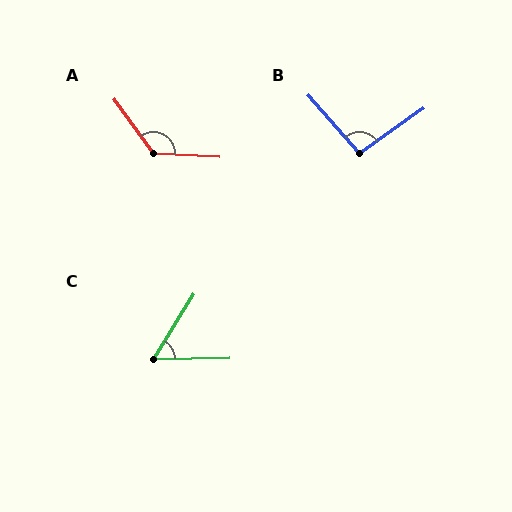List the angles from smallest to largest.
C (58°), B (96°), A (128°).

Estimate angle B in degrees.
Approximately 96 degrees.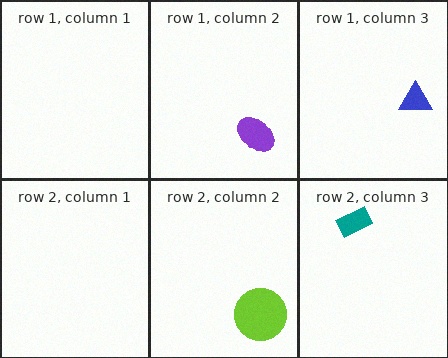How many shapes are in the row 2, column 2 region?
1.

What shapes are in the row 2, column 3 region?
The teal rectangle.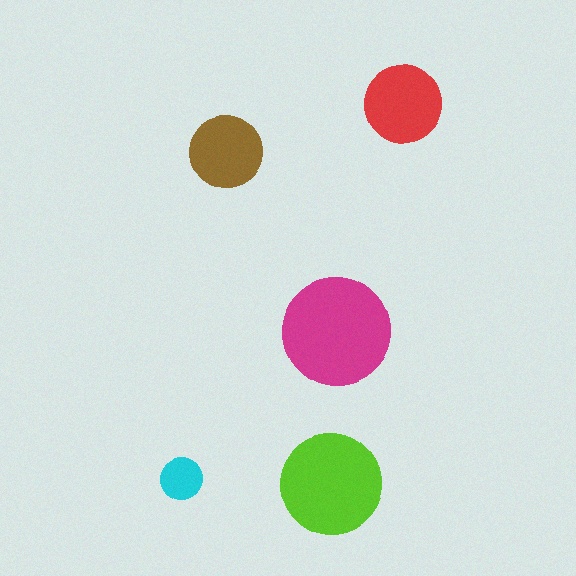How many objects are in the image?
There are 5 objects in the image.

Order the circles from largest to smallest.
the magenta one, the lime one, the red one, the brown one, the cyan one.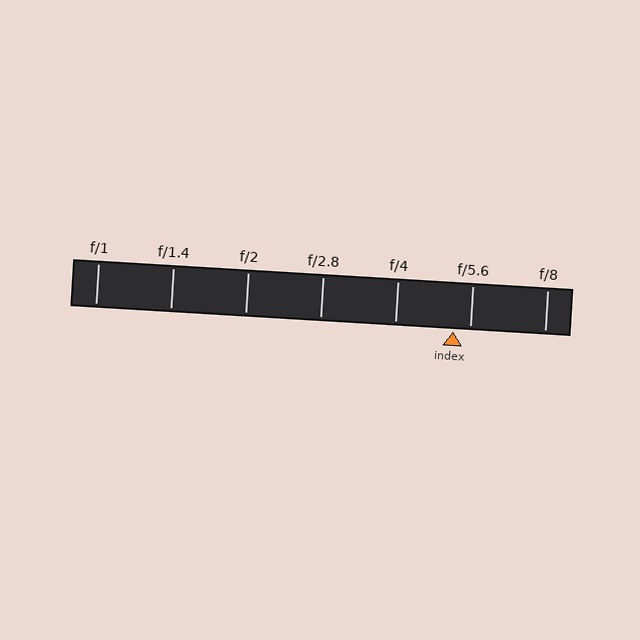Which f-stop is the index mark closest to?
The index mark is closest to f/5.6.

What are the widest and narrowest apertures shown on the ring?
The widest aperture shown is f/1 and the narrowest is f/8.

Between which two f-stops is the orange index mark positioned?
The index mark is between f/4 and f/5.6.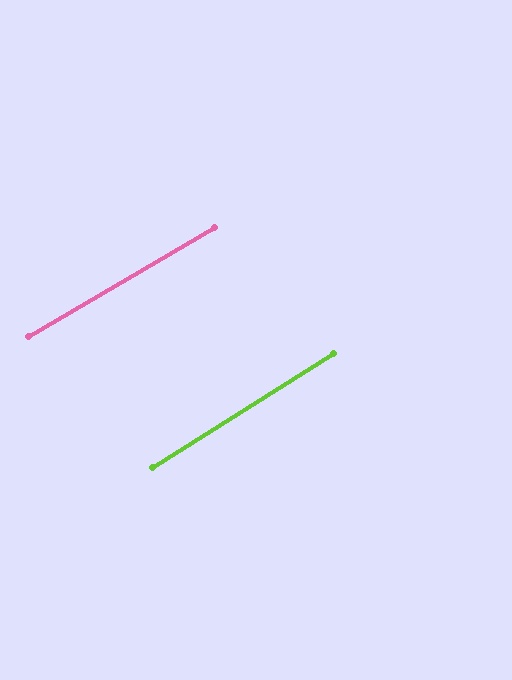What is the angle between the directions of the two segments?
Approximately 2 degrees.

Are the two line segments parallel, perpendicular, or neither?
Parallel — their directions differ by only 1.9°.